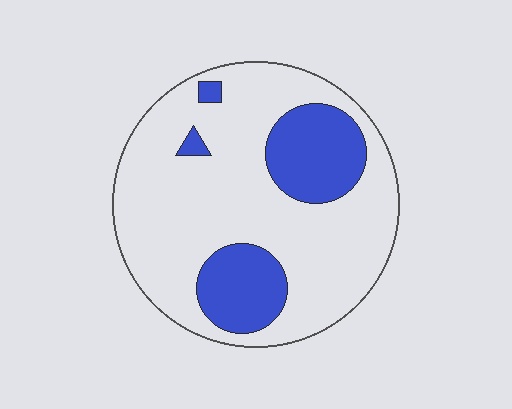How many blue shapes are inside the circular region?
4.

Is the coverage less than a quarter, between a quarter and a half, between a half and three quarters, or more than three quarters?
Less than a quarter.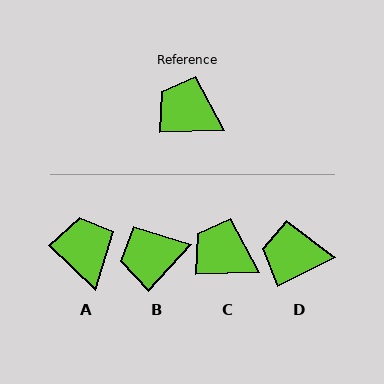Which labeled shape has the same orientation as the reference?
C.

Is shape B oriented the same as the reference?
No, it is off by about 45 degrees.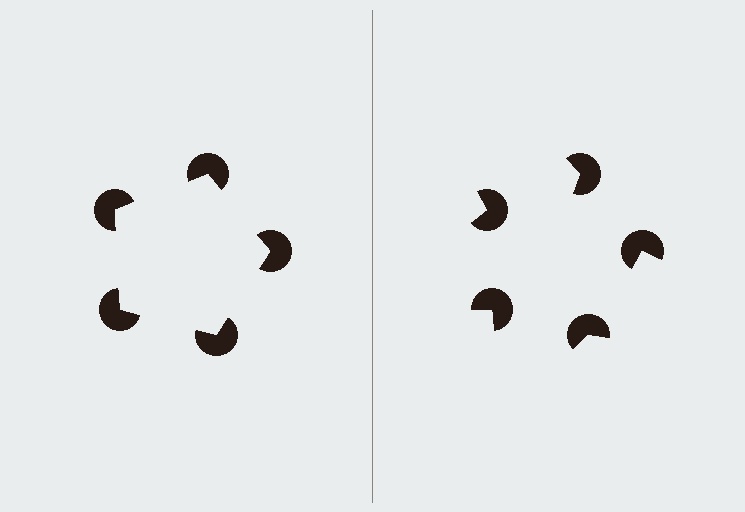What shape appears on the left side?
An illusory pentagon.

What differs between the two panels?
The pac-man discs are positioned identically on both sides; only the wedge orientations differ. On the left they align to a pentagon; on the right they are misaligned.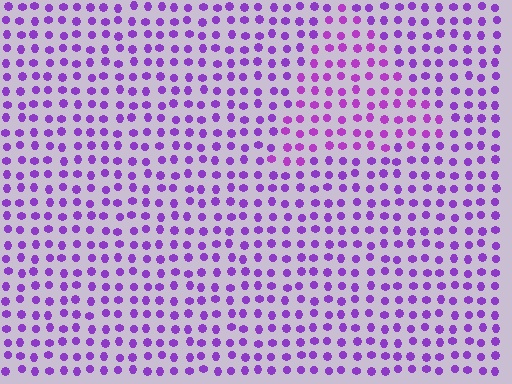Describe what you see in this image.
The image is filled with small purple elements in a uniform arrangement. A triangle-shaped region is visible where the elements are tinted to a slightly different hue, forming a subtle color boundary.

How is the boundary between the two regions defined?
The boundary is defined purely by a slight shift in hue (about 17 degrees). Spacing, size, and orientation are identical on both sides.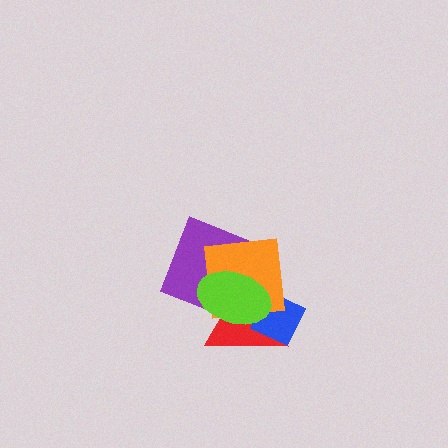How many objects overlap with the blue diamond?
3 objects overlap with the blue diamond.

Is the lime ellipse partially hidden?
No, no other shape covers it.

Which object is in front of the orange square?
The lime ellipse is in front of the orange square.